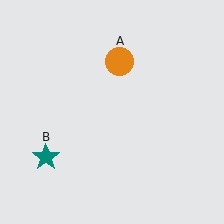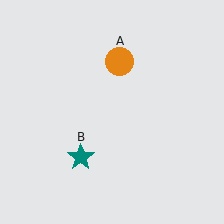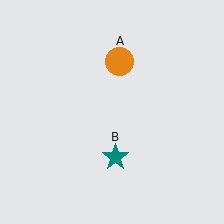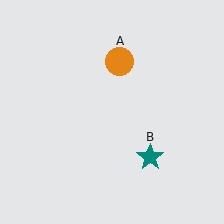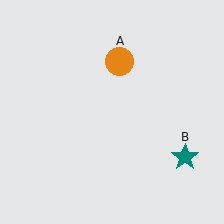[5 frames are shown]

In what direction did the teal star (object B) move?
The teal star (object B) moved right.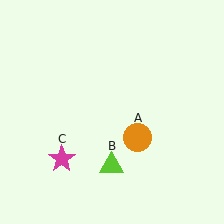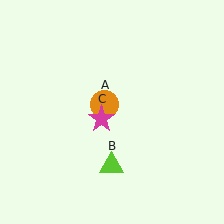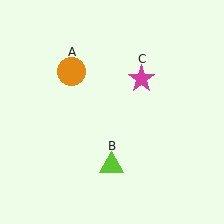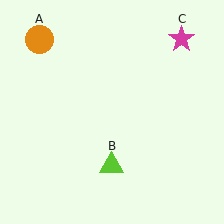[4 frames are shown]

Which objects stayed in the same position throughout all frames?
Lime triangle (object B) remained stationary.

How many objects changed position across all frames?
2 objects changed position: orange circle (object A), magenta star (object C).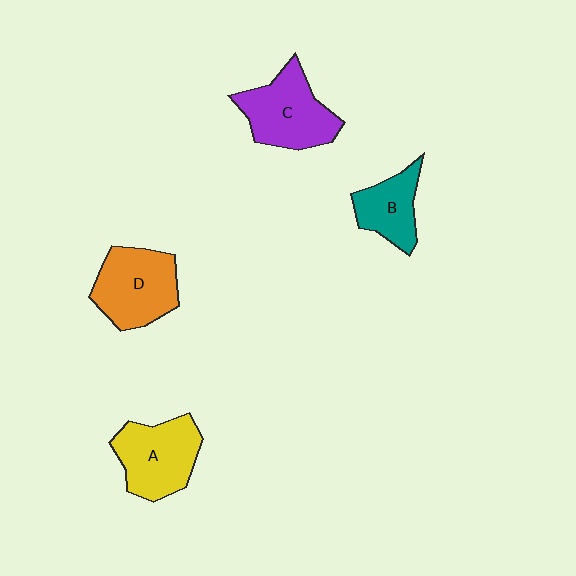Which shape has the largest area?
Shape C (purple).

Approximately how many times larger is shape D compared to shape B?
Approximately 1.5 times.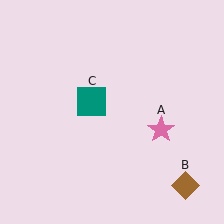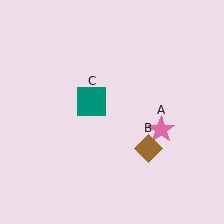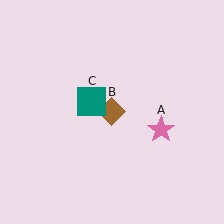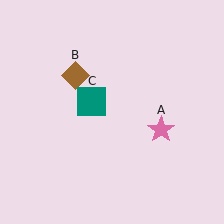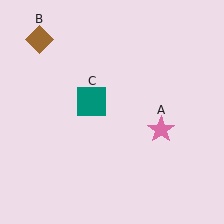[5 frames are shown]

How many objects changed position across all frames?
1 object changed position: brown diamond (object B).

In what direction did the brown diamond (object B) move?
The brown diamond (object B) moved up and to the left.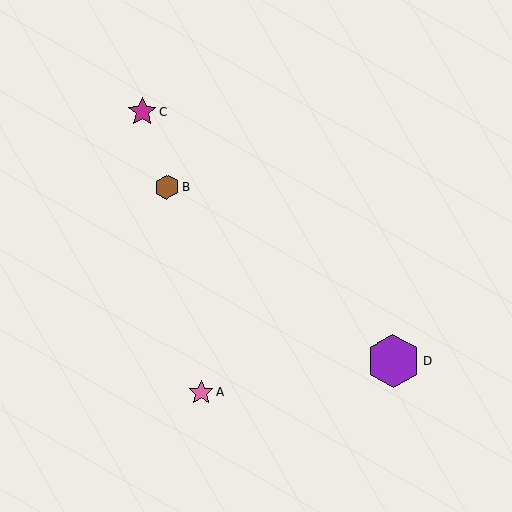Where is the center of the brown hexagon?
The center of the brown hexagon is at (166, 187).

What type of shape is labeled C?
Shape C is a magenta star.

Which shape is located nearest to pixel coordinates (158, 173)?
The brown hexagon (labeled B) at (166, 187) is nearest to that location.